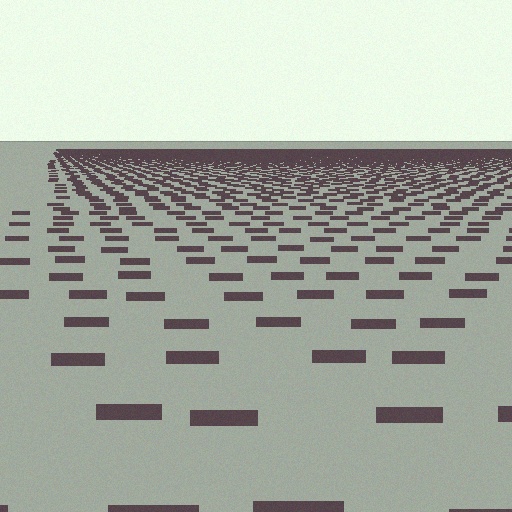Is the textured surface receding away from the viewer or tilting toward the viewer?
The surface is receding away from the viewer. Texture elements get smaller and denser toward the top.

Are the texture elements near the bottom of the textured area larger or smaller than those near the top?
Larger. Near the bottom, elements are closer to the viewer and appear at a bigger on-screen size.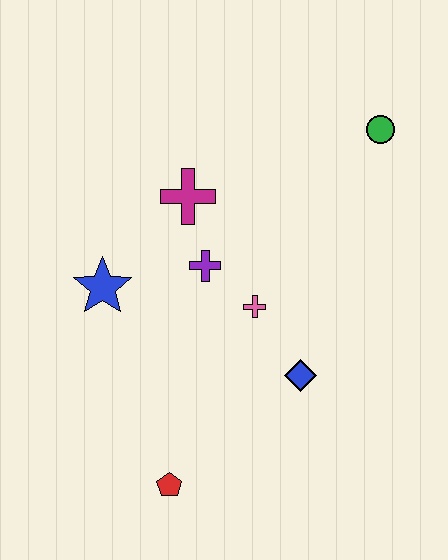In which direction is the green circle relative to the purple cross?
The green circle is to the right of the purple cross.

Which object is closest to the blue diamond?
The pink cross is closest to the blue diamond.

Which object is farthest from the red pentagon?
The green circle is farthest from the red pentagon.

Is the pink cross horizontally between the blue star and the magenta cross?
No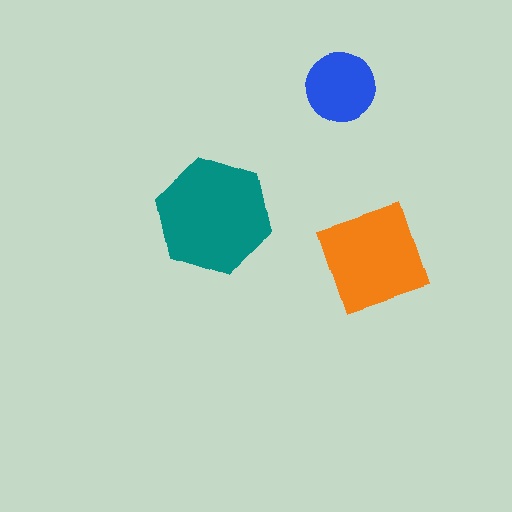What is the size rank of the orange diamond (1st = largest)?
2nd.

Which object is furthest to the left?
The teal hexagon is leftmost.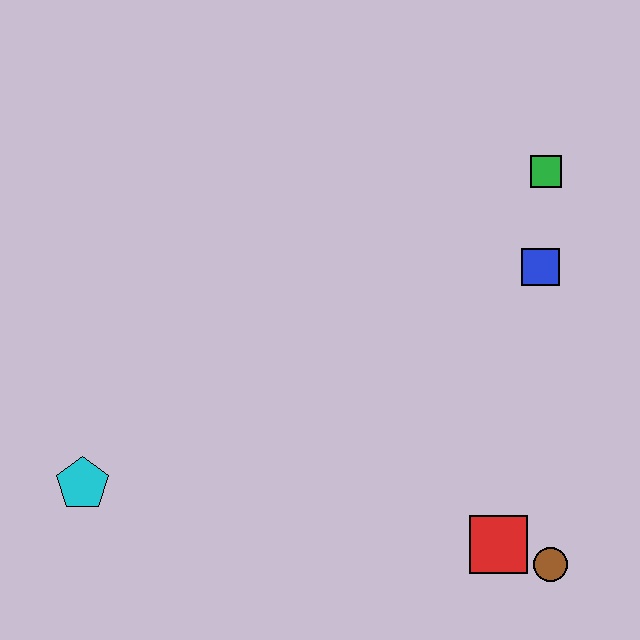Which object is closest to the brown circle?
The red square is closest to the brown circle.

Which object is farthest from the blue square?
The cyan pentagon is farthest from the blue square.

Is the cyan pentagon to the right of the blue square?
No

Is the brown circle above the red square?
No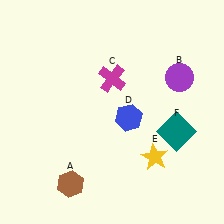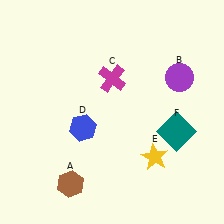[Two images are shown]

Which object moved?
The blue hexagon (D) moved left.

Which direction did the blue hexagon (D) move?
The blue hexagon (D) moved left.